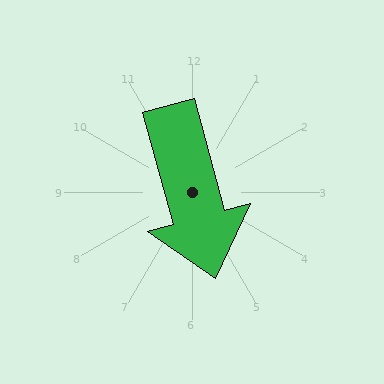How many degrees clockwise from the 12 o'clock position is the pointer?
Approximately 165 degrees.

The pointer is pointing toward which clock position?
Roughly 5 o'clock.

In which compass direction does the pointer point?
South.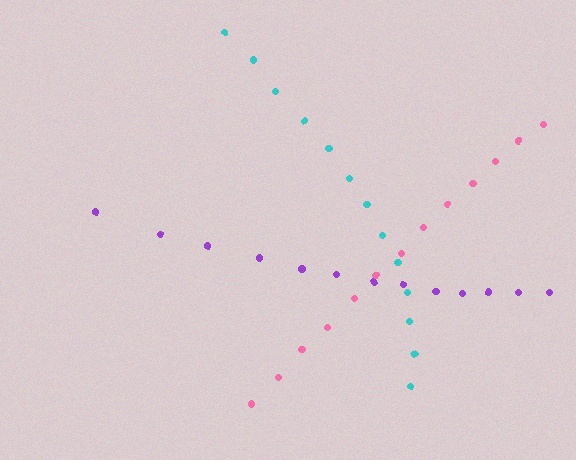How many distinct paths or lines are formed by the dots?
There are 3 distinct paths.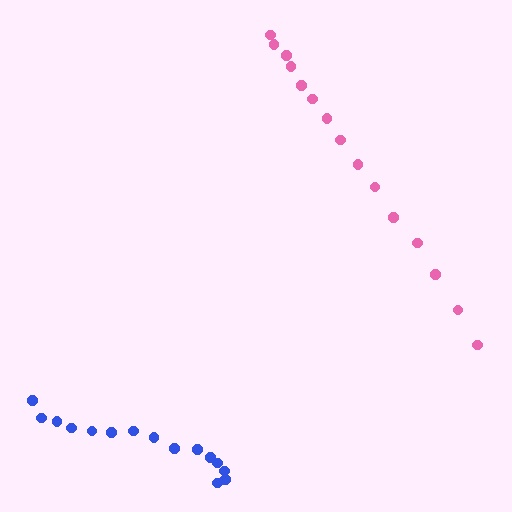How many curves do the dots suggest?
There are 2 distinct paths.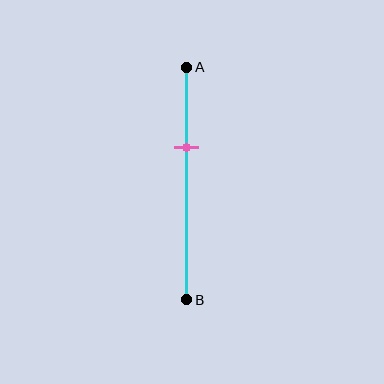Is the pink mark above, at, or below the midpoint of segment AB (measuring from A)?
The pink mark is above the midpoint of segment AB.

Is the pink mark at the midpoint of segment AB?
No, the mark is at about 35% from A, not at the 50% midpoint.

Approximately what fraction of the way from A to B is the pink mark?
The pink mark is approximately 35% of the way from A to B.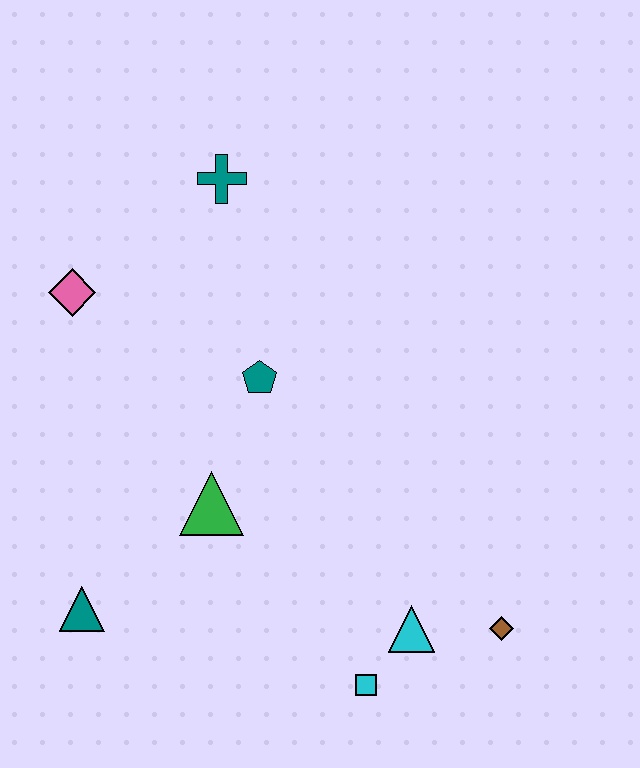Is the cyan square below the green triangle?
Yes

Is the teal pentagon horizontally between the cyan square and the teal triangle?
Yes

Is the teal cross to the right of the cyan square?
No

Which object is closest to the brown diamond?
The cyan triangle is closest to the brown diamond.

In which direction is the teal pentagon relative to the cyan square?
The teal pentagon is above the cyan square.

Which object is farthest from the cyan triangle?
The teal cross is farthest from the cyan triangle.